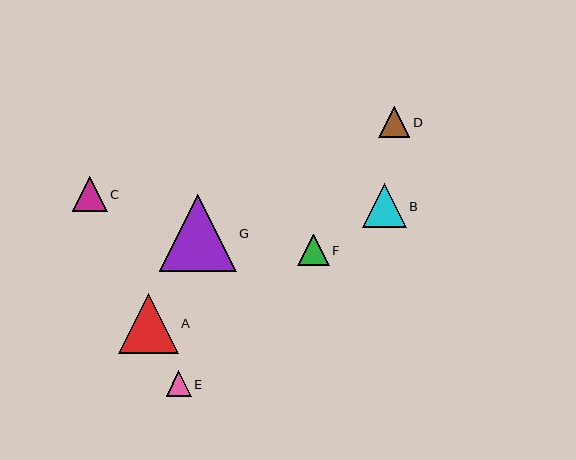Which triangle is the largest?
Triangle G is the largest with a size of approximately 77 pixels.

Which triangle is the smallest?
Triangle E is the smallest with a size of approximately 25 pixels.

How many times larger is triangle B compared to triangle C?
Triangle B is approximately 1.3 times the size of triangle C.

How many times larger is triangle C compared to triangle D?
Triangle C is approximately 1.1 times the size of triangle D.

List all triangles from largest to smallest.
From largest to smallest: G, A, B, C, F, D, E.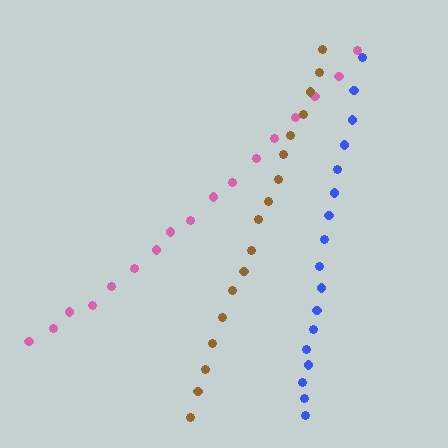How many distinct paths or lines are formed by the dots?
There are 3 distinct paths.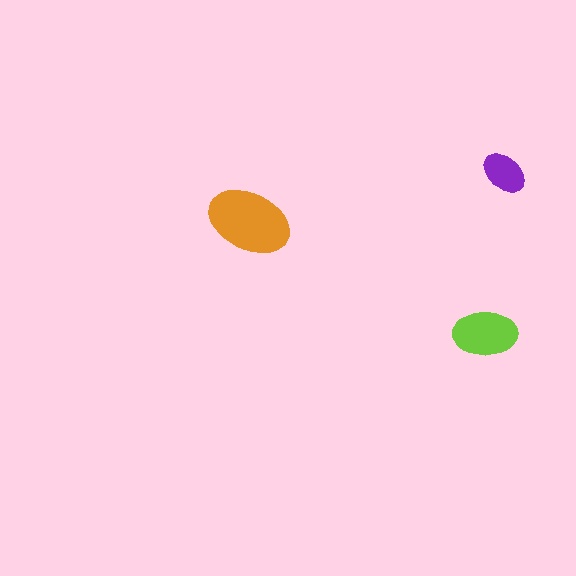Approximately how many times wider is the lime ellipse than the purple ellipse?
About 1.5 times wider.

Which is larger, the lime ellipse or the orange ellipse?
The orange one.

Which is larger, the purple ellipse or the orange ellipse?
The orange one.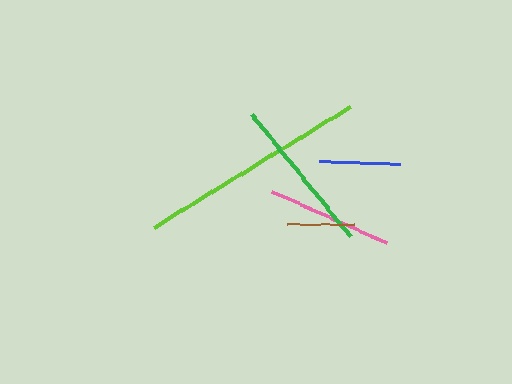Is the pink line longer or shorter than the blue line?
The pink line is longer than the blue line.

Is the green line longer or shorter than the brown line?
The green line is longer than the brown line.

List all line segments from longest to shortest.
From longest to shortest: lime, green, pink, blue, brown.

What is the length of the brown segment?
The brown segment is approximately 67 pixels long.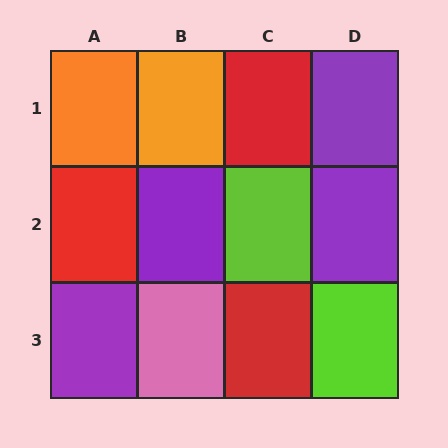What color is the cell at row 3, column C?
Red.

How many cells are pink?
1 cell is pink.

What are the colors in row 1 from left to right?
Orange, orange, red, purple.